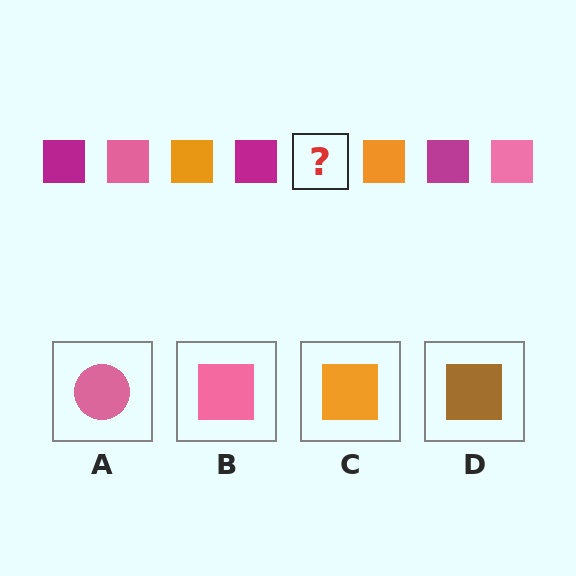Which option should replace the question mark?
Option B.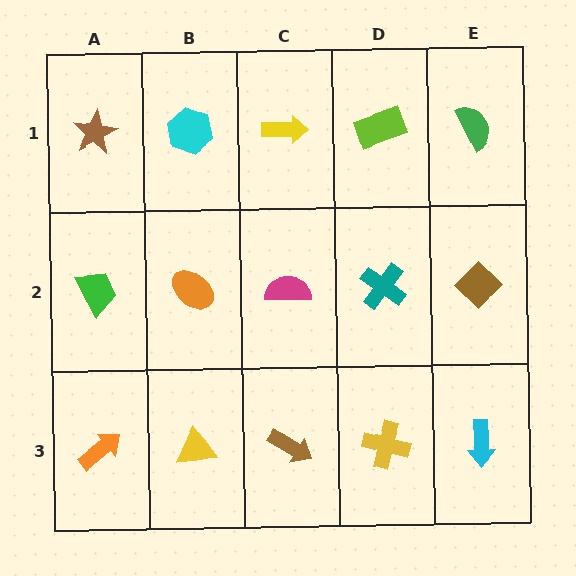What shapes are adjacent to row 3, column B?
An orange ellipse (row 2, column B), an orange arrow (row 3, column A), a brown arrow (row 3, column C).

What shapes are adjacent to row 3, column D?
A teal cross (row 2, column D), a brown arrow (row 3, column C), a cyan arrow (row 3, column E).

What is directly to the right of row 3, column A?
A yellow triangle.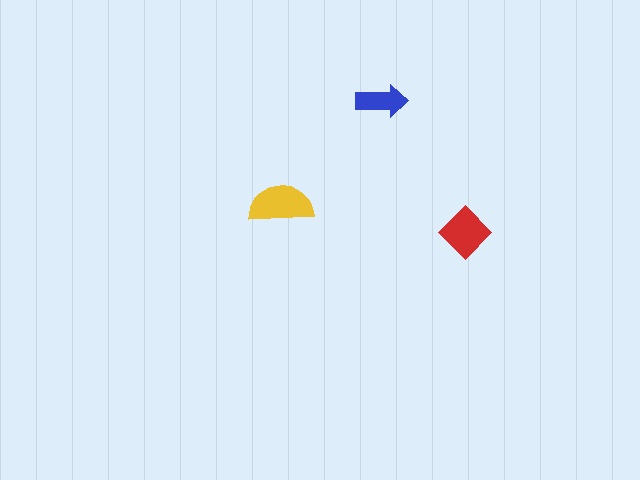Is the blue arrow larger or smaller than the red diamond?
Smaller.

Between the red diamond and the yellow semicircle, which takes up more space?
The yellow semicircle.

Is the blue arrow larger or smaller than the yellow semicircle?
Smaller.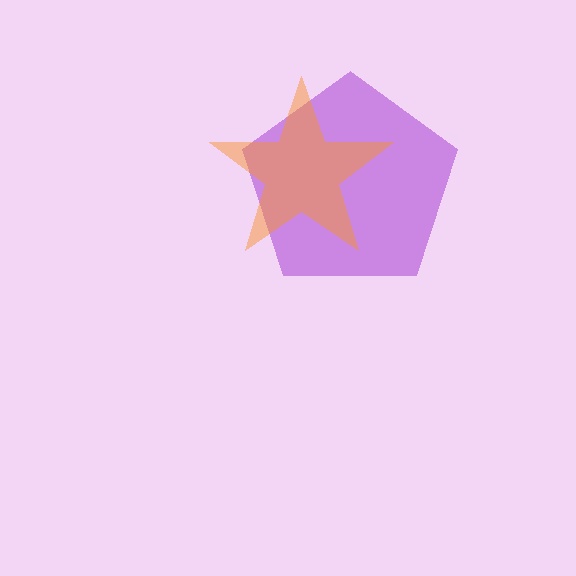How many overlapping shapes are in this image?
There are 2 overlapping shapes in the image.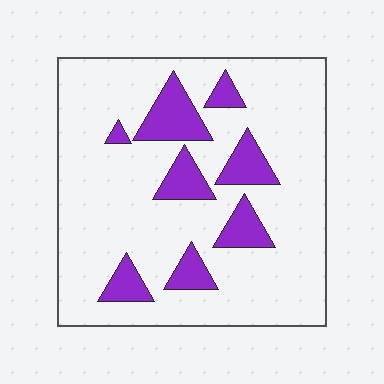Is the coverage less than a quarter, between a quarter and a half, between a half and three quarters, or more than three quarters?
Less than a quarter.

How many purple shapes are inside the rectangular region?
8.